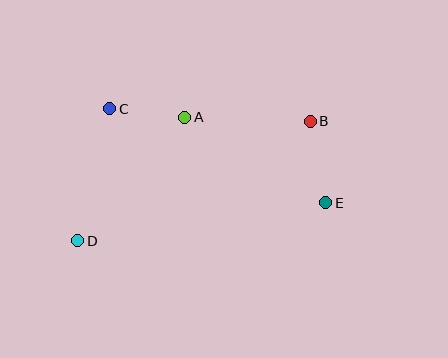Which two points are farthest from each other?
Points B and D are farthest from each other.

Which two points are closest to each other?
Points A and C are closest to each other.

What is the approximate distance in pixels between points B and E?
The distance between B and E is approximately 83 pixels.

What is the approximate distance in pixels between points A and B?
The distance between A and B is approximately 125 pixels.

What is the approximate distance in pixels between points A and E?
The distance between A and E is approximately 165 pixels.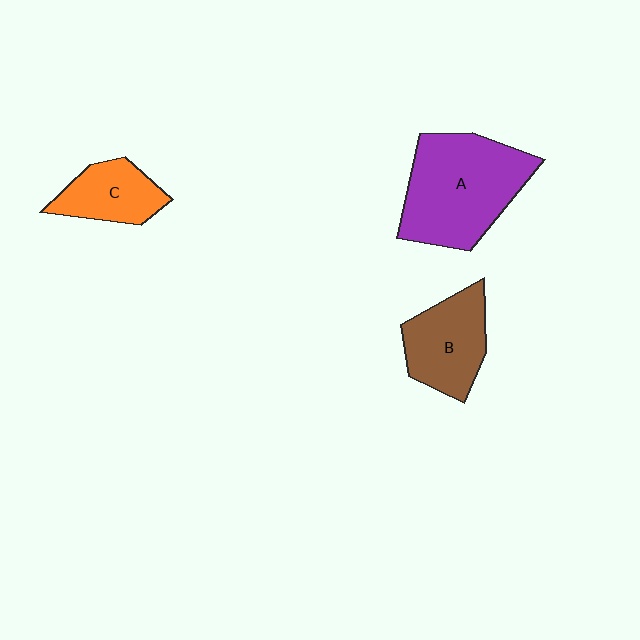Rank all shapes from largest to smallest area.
From largest to smallest: A (purple), B (brown), C (orange).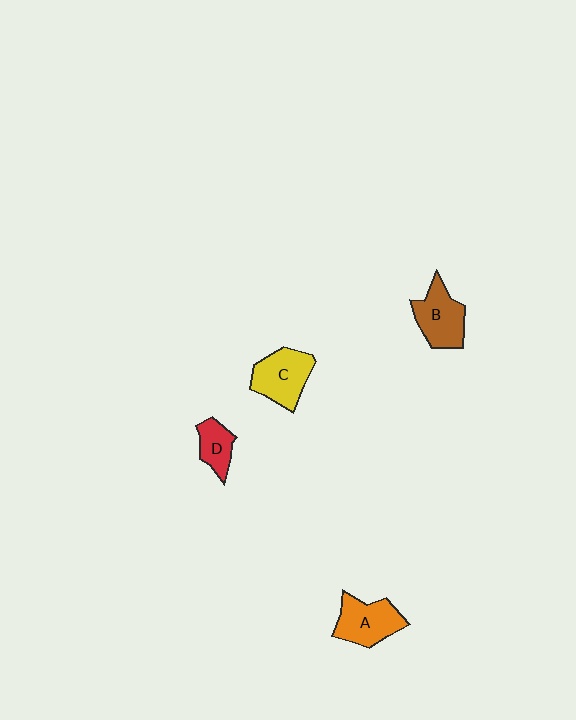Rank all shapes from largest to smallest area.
From largest to smallest: C (yellow), A (orange), B (brown), D (red).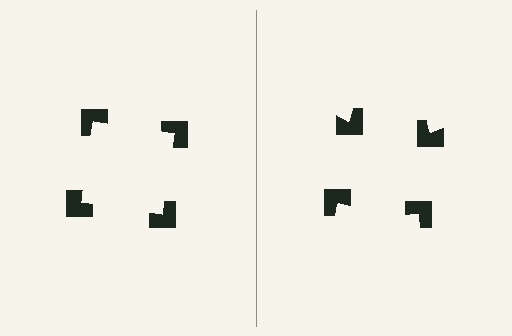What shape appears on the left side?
An illusory square.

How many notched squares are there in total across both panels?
8 — 4 on each side.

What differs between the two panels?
The notched squares are positioned identically on both sides; only the wedge orientations differ. On the left they align to a square; on the right they are misaligned.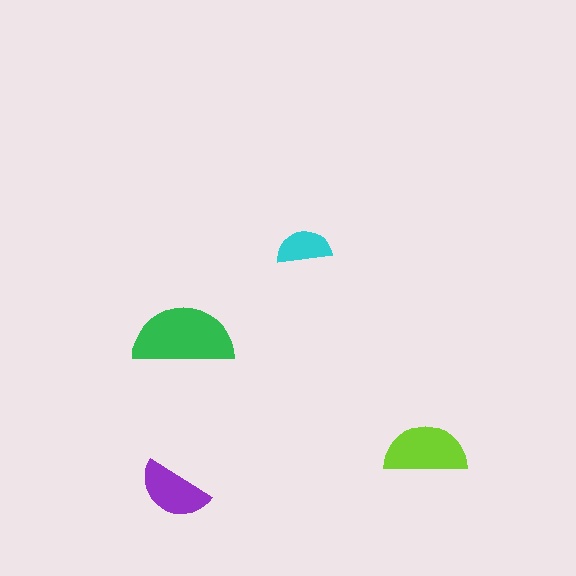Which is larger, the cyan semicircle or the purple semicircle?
The purple one.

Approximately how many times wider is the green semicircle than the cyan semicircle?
About 2 times wider.